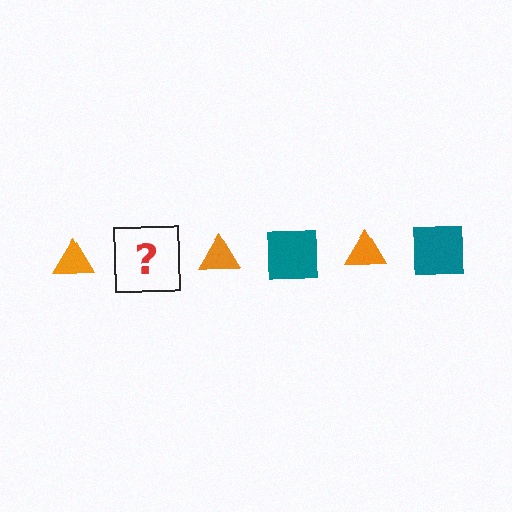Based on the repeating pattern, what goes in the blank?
The blank should be a teal square.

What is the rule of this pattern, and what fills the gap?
The rule is that the pattern alternates between orange triangle and teal square. The gap should be filled with a teal square.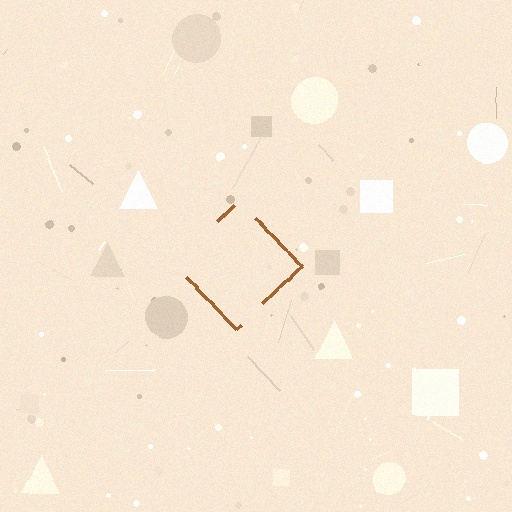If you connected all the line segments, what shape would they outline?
They would outline a diamond.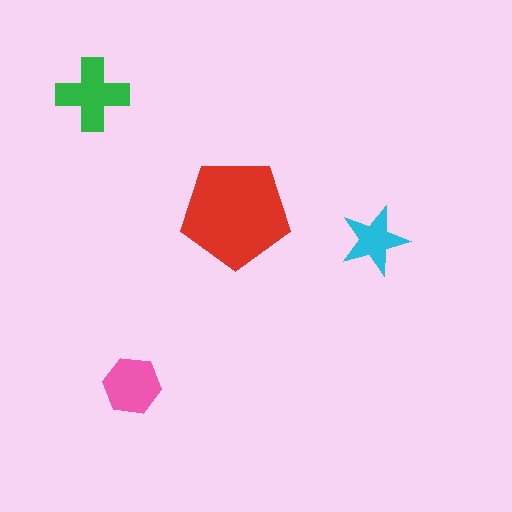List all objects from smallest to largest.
The cyan star, the pink hexagon, the green cross, the red pentagon.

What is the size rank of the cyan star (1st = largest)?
4th.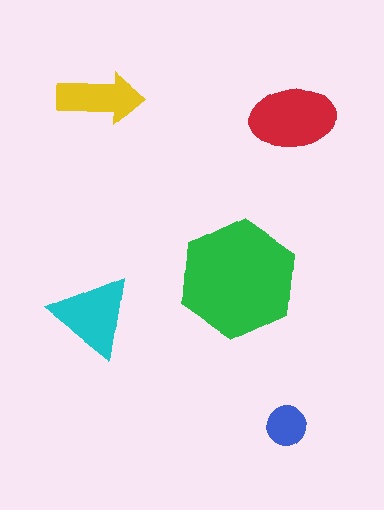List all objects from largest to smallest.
The green hexagon, the red ellipse, the cyan triangle, the yellow arrow, the blue circle.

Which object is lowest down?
The blue circle is bottommost.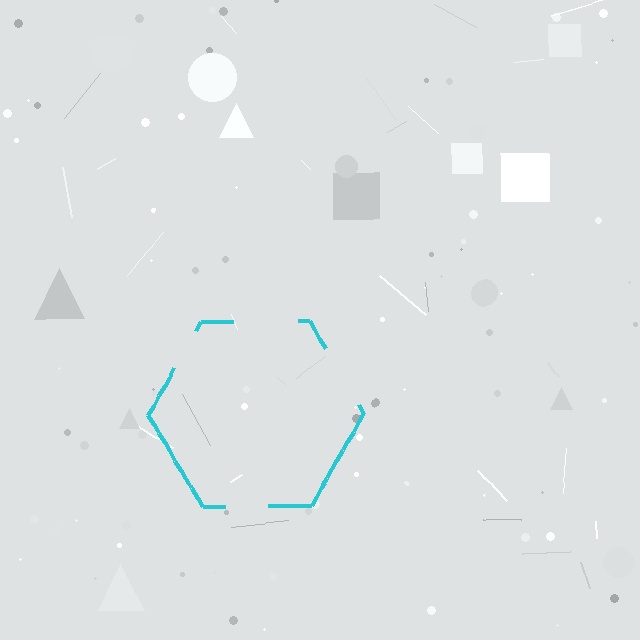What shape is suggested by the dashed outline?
The dashed outline suggests a hexagon.